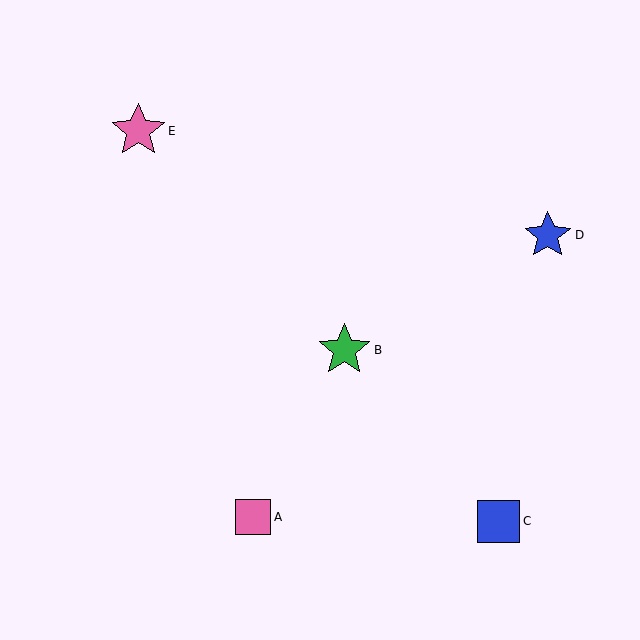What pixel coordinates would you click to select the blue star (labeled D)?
Click at (548, 235) to select the blue star D.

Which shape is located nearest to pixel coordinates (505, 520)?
The blue square (labeled C) at (499, 521) is nearest to that location.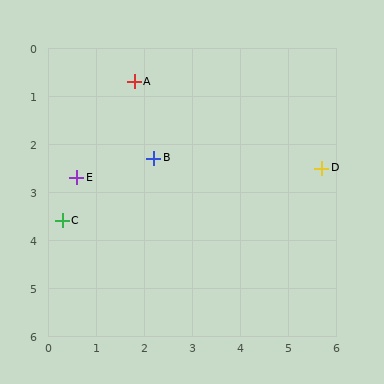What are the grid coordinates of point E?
Point E is at approximately (0.6, 2.7).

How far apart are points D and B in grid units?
Points D and B are about 3.5 grid units apart.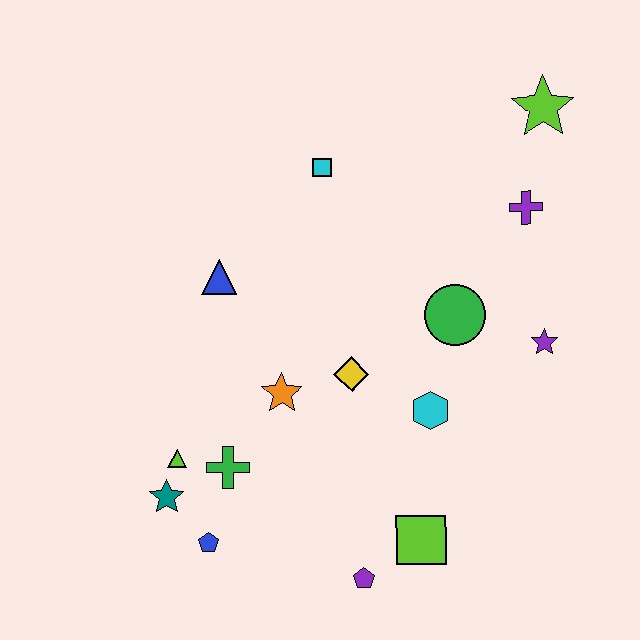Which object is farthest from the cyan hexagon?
The lime star is farthest from the cyan hexagon.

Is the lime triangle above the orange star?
No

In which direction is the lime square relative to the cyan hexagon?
The lime square is below the cyan hexagon.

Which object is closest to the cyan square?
The blue triangle is closest to the cyan square.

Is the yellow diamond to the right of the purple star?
No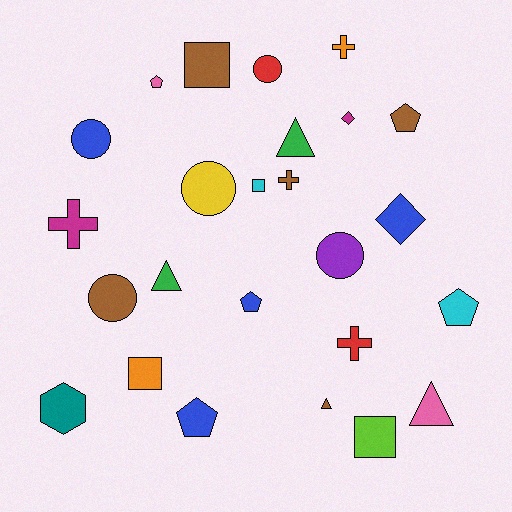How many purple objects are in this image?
There is 1 purple object.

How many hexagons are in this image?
There is 1 hexagon.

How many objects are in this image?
There are 25 objects.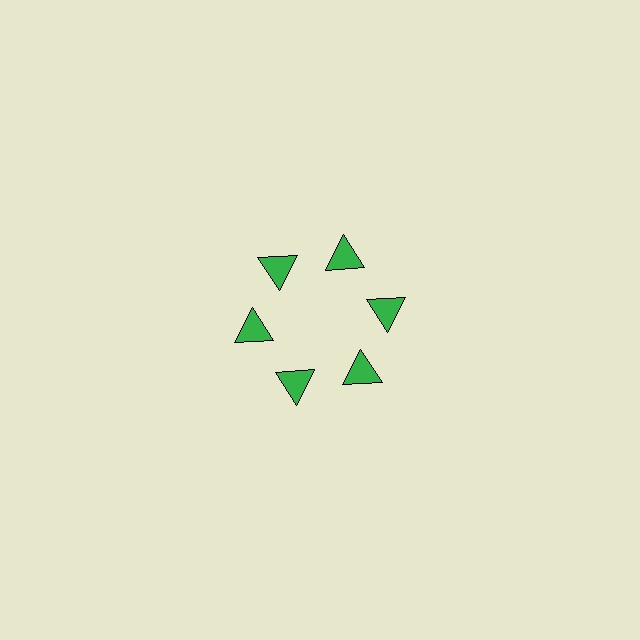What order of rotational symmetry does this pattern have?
This pattern has 6-fold rotational symmetry.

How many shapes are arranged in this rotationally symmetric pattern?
There are 6 shapes, arranged in 6 groups of 1.